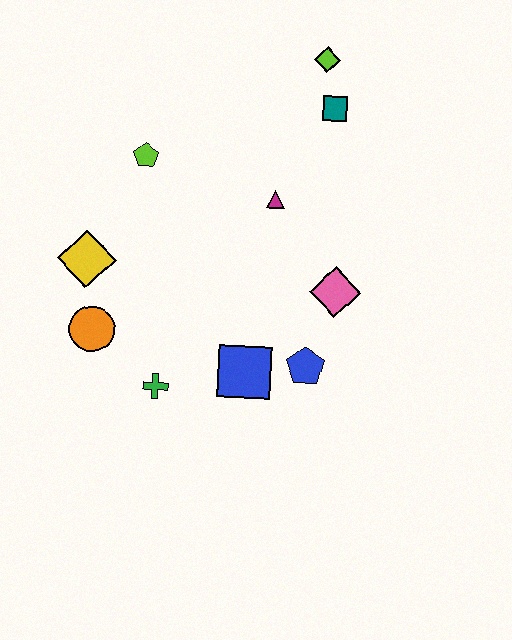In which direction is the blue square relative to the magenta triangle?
The blue square is below the magenta triangle.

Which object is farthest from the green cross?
The lime diamond is farthest from the green cross.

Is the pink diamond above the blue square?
Yes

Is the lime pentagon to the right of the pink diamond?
No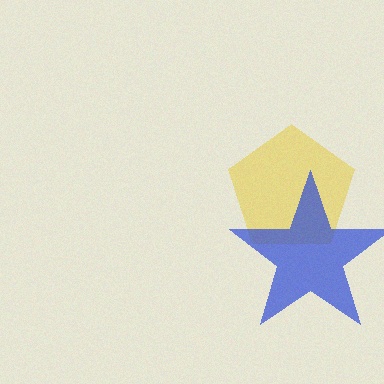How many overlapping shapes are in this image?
There are 2 overlapping shapes in the image.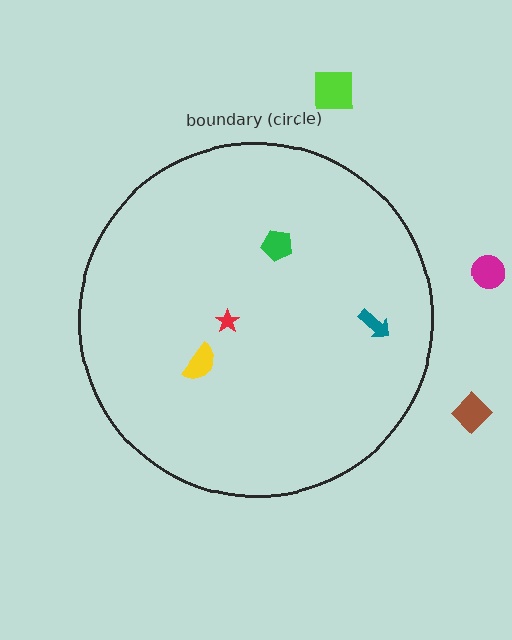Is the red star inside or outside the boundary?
Inside.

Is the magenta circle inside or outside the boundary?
Outside.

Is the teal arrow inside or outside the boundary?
Inside.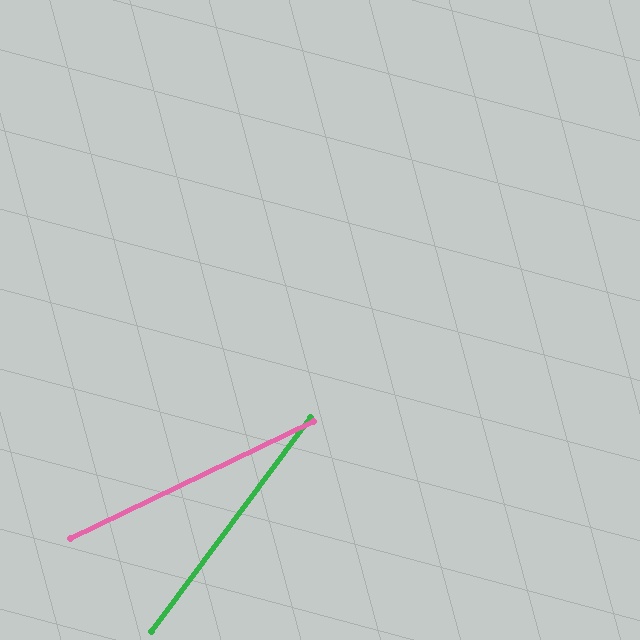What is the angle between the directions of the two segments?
Approximately 28 degrees.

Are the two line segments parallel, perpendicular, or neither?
Neither parallel nor perpendicular — they differ by about 28°.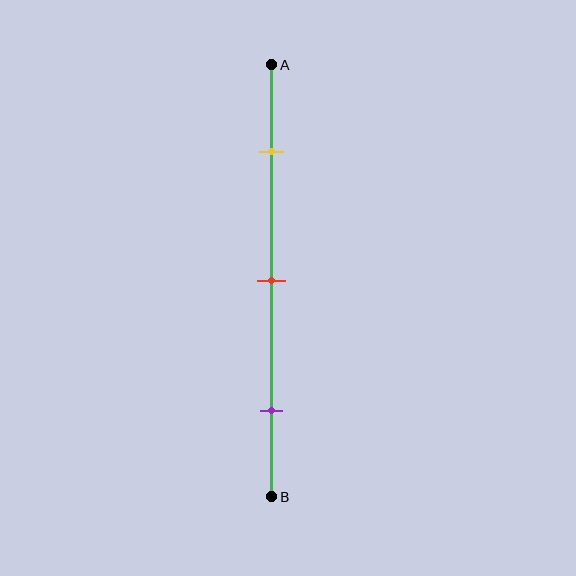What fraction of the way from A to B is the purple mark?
The purple mark is approximately 80% (0.8) of the way from A to B.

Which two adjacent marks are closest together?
The yellow and red marks are the closest adjacent pair.